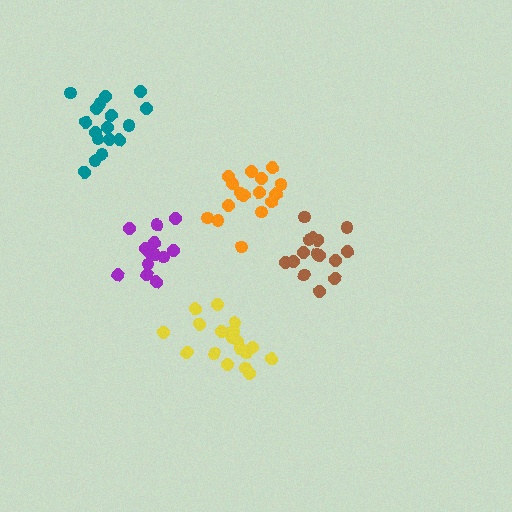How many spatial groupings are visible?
There are 5 spatial groupings.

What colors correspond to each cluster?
The clusters are colored: brown, teal, yellow, purple, orange.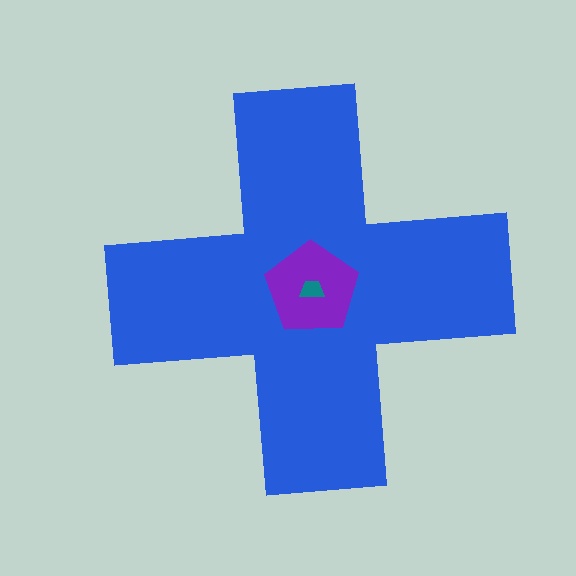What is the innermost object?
The teal trapezoid.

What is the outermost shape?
The blue cross.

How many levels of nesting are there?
3.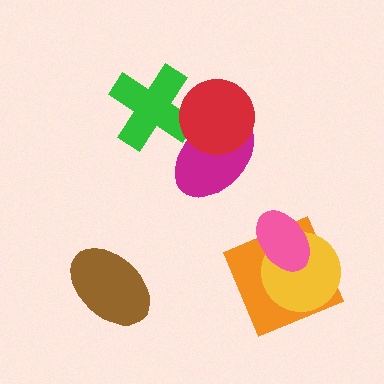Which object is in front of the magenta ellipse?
The red circle is in front of the magenta ellipse.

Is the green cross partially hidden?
Yes, it is partially covered by another shape.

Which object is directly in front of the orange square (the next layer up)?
The yellow circle is directly in front of the orange square.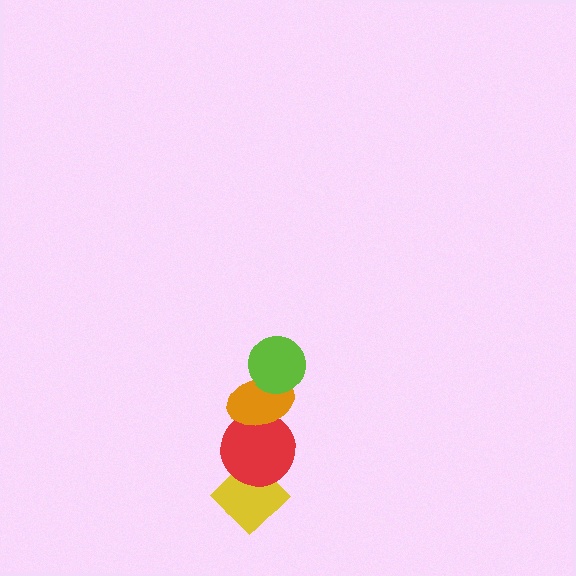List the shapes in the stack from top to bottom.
From top to bottom: the lime circle, the orange ellipse, the red circle, the yellow diamond.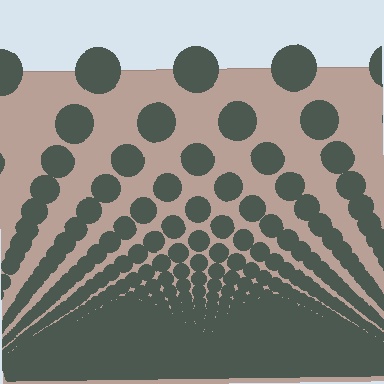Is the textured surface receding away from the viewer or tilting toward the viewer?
The surface appears to tilt toward the viewer. Texture elements get larger and sparser toward the top.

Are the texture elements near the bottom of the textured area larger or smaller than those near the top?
Smaller. The gradient is inverted — elements near the bottom are smaller and denser.